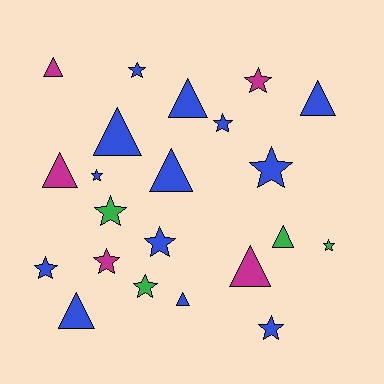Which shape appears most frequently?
Star, with 12 objects.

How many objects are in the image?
There are 22 objects.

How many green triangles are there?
There is 1 green triangle.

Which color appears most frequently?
Blue, with 13 objects.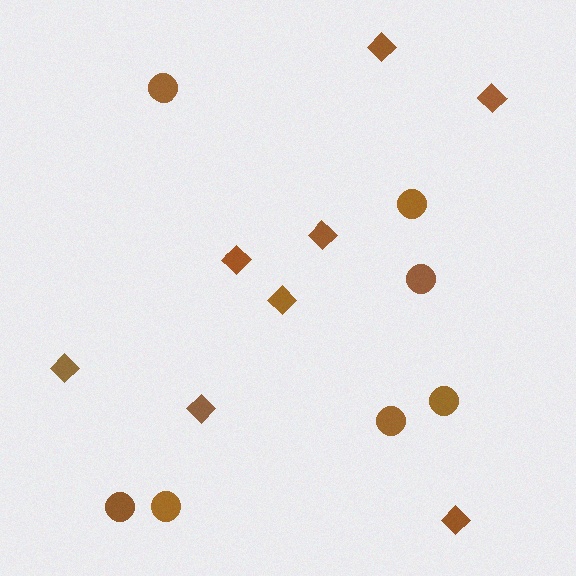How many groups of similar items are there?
There are 2 groups: one group of diamonds (8) and one group of circles (7).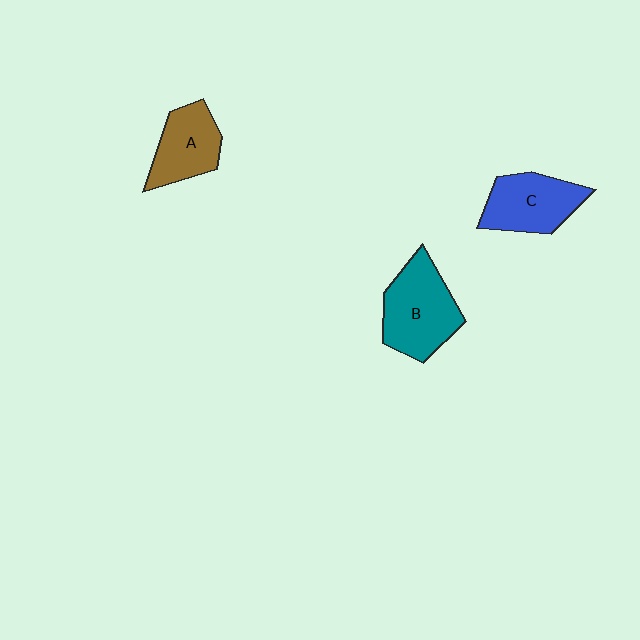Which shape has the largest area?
Shape B (teal).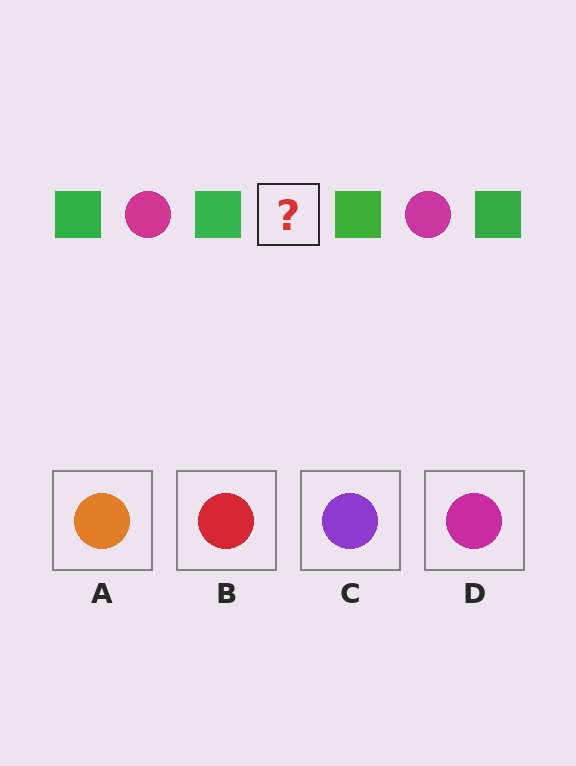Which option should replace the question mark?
Option D.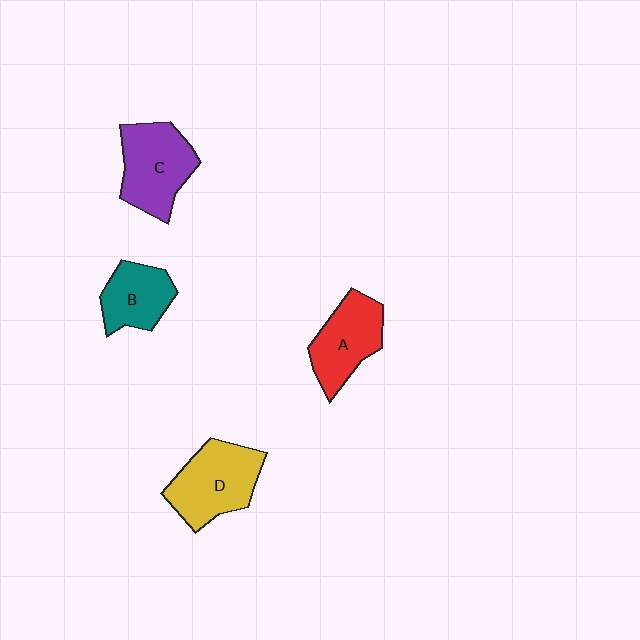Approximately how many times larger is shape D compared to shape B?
Approximately 1.4 times.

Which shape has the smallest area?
Shape B (teal).